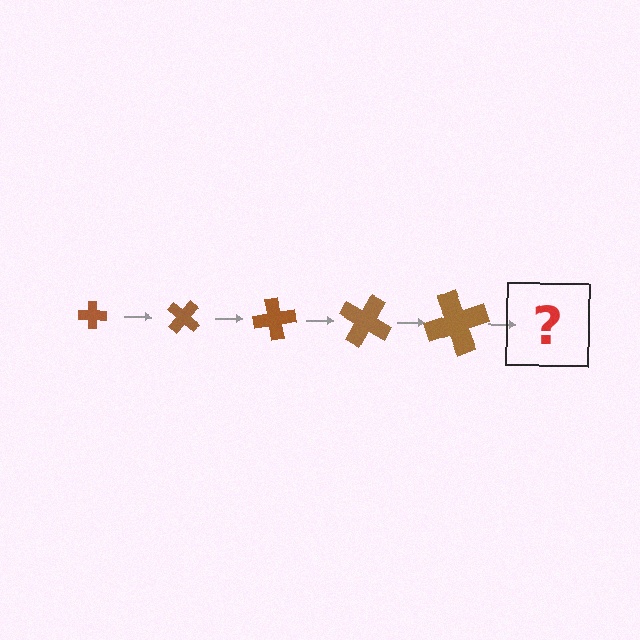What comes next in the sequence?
The next element should be a cross, larger than the previous one and rotated 200 degrees from the start.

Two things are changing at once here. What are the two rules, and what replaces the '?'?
The two rules are that the cross grows larger each step and it rotates 40 degrees each step. The '?' should be a cross, larger than the previous one and rotated 200 degrees from the start.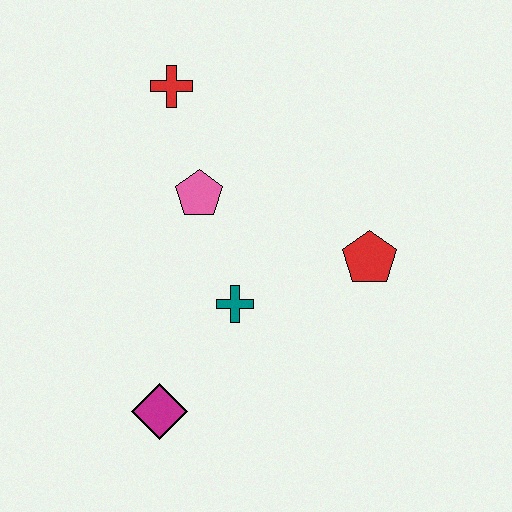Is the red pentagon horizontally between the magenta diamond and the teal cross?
No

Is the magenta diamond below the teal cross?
Yes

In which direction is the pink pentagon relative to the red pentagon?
The pink pentagon is to the left of the red pentagon.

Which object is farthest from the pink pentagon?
The magenta diamond is farthest from the pink pentagon.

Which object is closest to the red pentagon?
The teal cross is closest to the red pentagon.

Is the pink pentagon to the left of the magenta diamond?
No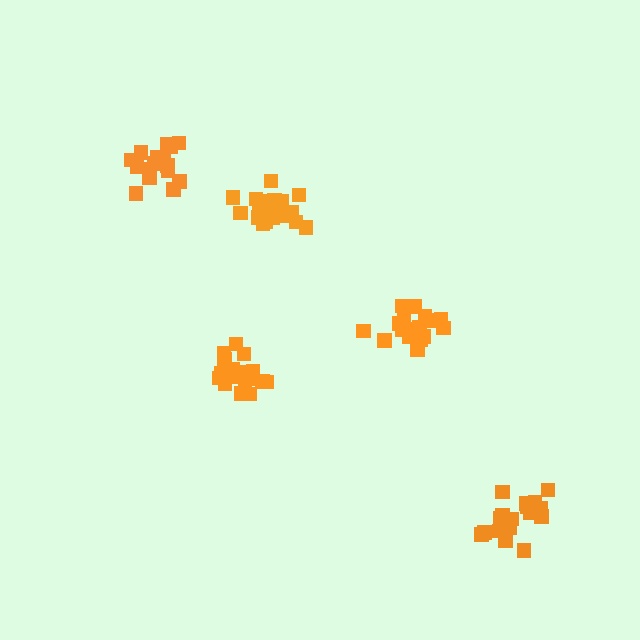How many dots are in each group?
Group 1: 17 dots, Group 2: 17 dots, Group 3: 18 dots, Group 4: 20 dots, Group 5: 20 dots (92 total).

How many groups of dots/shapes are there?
There are 5 groups.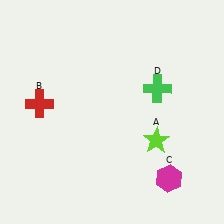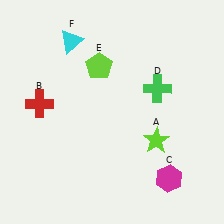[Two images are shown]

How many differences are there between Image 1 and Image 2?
There are 2 differences between the two images.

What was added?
A lime pentagon (E), a cyan triangle (F) were added in Image 2.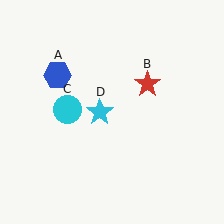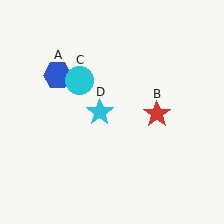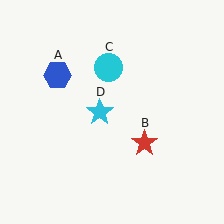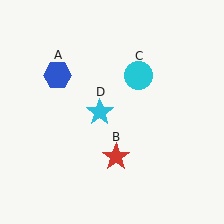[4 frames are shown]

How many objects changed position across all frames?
2 objects changed position: red star (object B), cyan circle (object C).